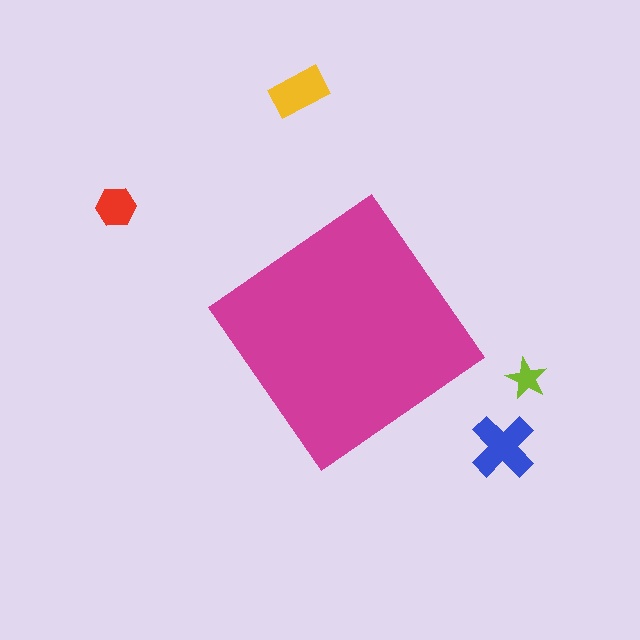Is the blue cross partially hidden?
No, the blue cross is fully visible.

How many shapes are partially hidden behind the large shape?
0 shapes are partially hidden.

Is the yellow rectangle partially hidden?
No, the yellow rectangle is fully visible.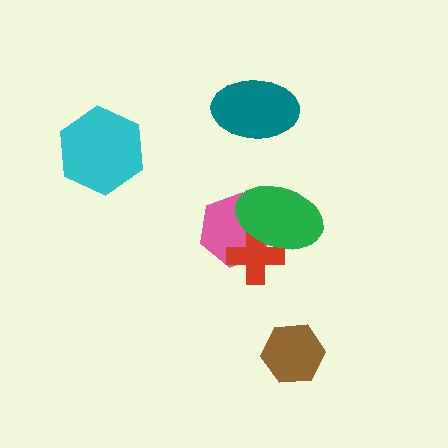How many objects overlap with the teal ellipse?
0 objects overlap with the teal ellipse.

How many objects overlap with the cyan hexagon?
0 objects overlap with the cyan hexagon.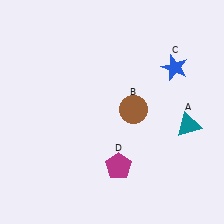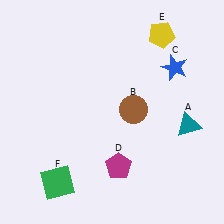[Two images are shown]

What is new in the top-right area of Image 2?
A yellow pentagon (E) was added in the top-right area of Image 2.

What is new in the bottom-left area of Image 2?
A green square (F) was added in the bottom-left area of Image 2.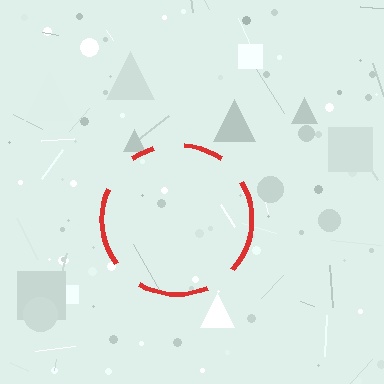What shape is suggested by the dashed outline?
The dashed outline suggests a circle.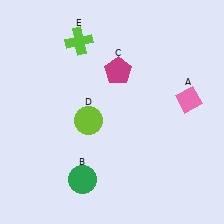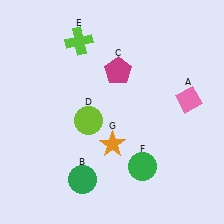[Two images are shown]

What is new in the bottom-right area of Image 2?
A green circle (F) was added in the bottom-right area of Image 2.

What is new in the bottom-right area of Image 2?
An orange star (G) was added in the bottom-right area of Image 2.